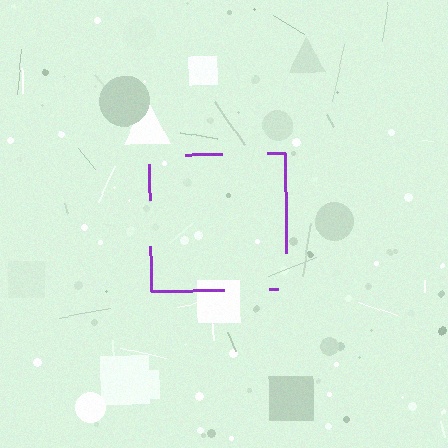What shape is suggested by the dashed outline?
The dashed outline suggests a square.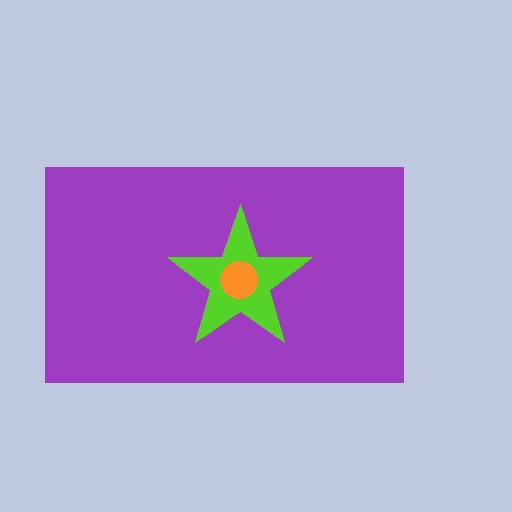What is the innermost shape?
The orange circle.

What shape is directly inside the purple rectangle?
The lime star.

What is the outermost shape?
The purple rectangle.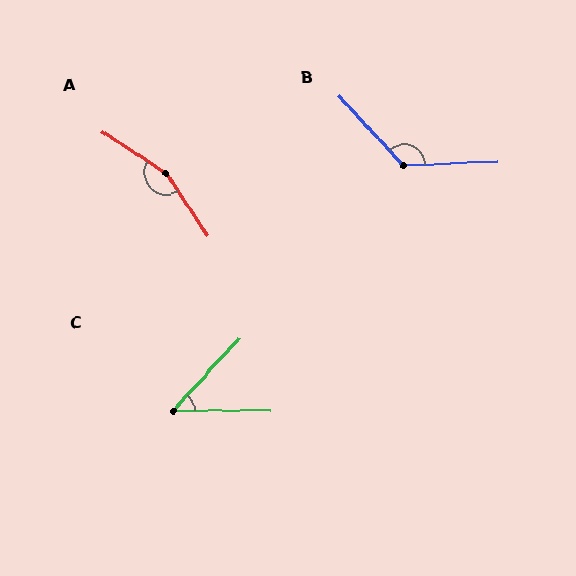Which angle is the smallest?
C, at approximately 47 degrees.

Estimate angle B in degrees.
Approximately 130 degrees.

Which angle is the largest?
A, at approximately 157 degrees.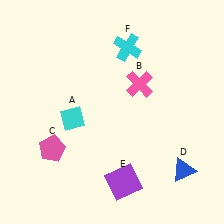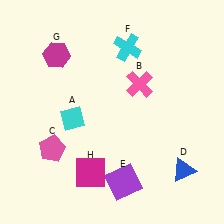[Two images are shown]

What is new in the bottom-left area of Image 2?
A magenta square (H) was added in the bottom-left area of Image 2.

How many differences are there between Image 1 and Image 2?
There are 2 differences between the two images.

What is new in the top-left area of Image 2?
A magenta hexagon (G) was added in the top-left area of Image 2.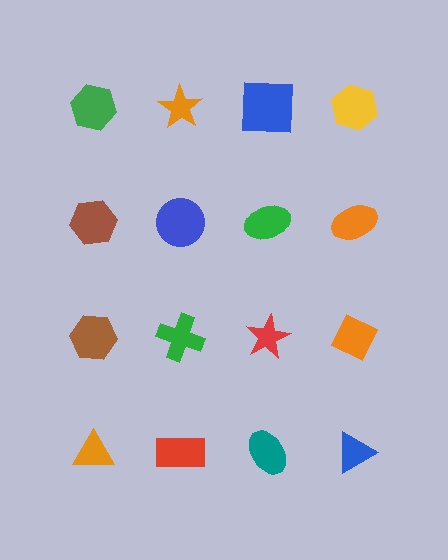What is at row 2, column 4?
An orange ellipse.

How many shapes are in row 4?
4 shapes.